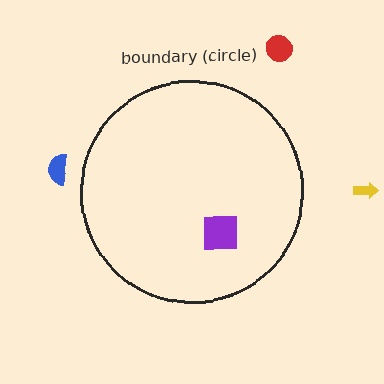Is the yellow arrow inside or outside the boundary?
Outside.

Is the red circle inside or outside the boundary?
Outside.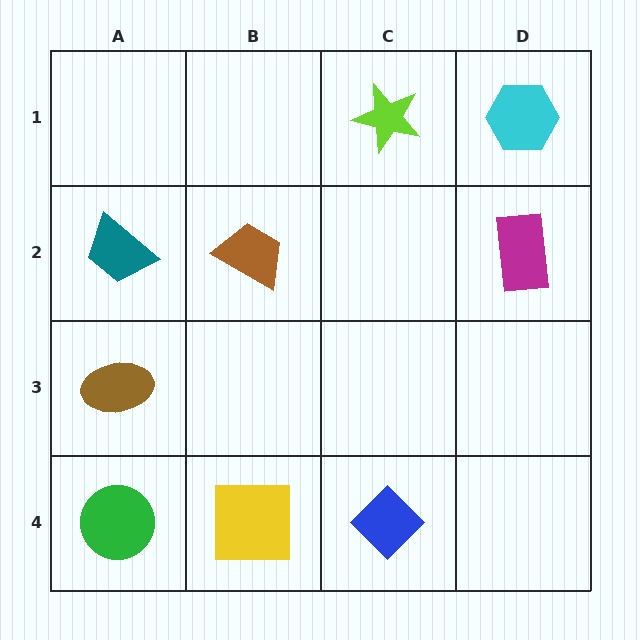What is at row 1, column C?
A lime star.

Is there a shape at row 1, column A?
No, that cell is empty.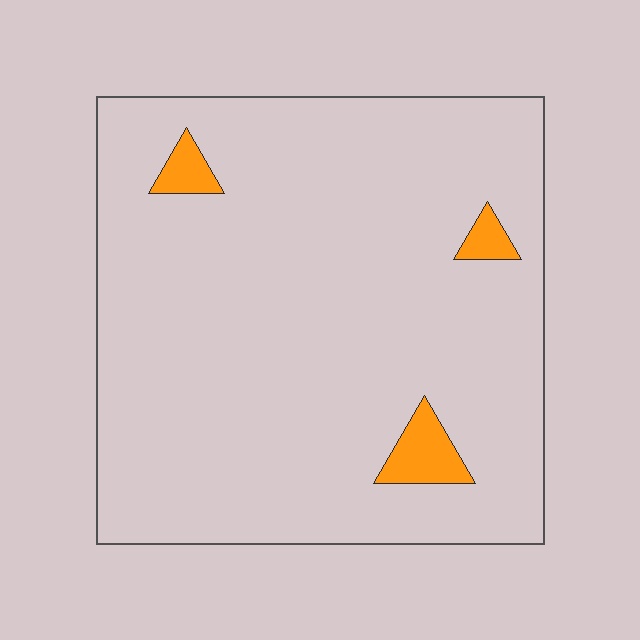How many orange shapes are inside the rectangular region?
3.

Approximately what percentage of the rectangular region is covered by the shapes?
Approximately 5%.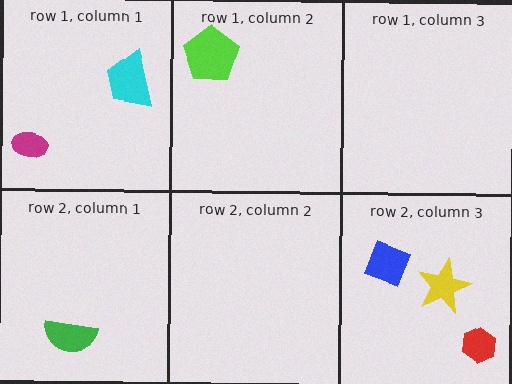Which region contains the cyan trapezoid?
The row 1, column 1 region.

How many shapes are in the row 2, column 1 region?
1.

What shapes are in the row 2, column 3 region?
The blue diamond, the yellow star, the red hexagon.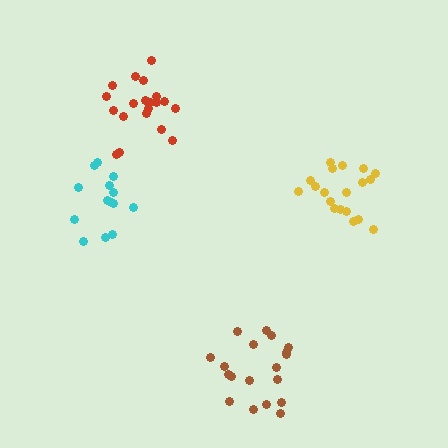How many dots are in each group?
Group 1: 19 dots, Group 2: 19 dots, Group 3: 20 dots, Group 4: 14 dots (72 total).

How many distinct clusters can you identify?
There are 4 distinct clusters.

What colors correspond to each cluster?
The clusters are colored: brown, yellow, red, cyan.